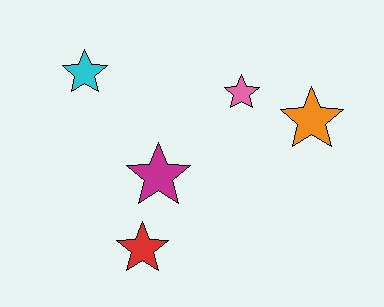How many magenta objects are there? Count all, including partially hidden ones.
There is 1 magenta object.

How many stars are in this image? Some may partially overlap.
There are 5 stars.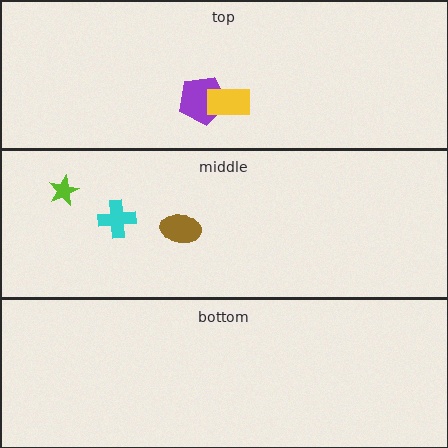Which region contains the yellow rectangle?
The top region.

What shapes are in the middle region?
The brown ellipse, the cyan cross, the lime star.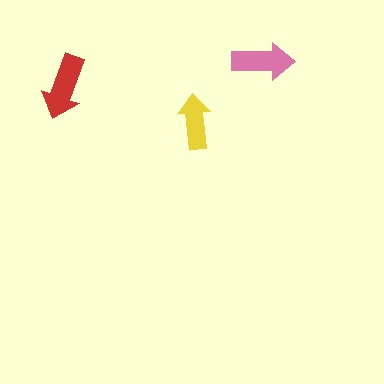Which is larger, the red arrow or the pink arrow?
The red one.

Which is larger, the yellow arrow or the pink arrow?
The pink one.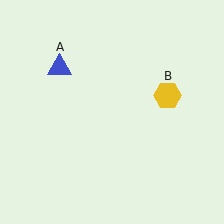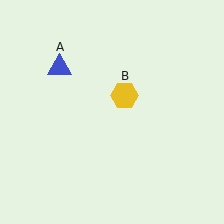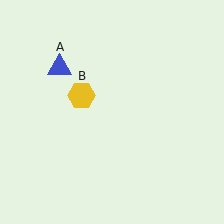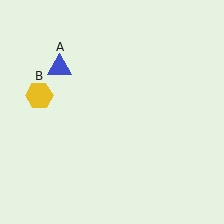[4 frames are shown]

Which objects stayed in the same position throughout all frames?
Blue triangle (object A) remained stationary.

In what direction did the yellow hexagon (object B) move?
The yellow hexagon (object B) moved left.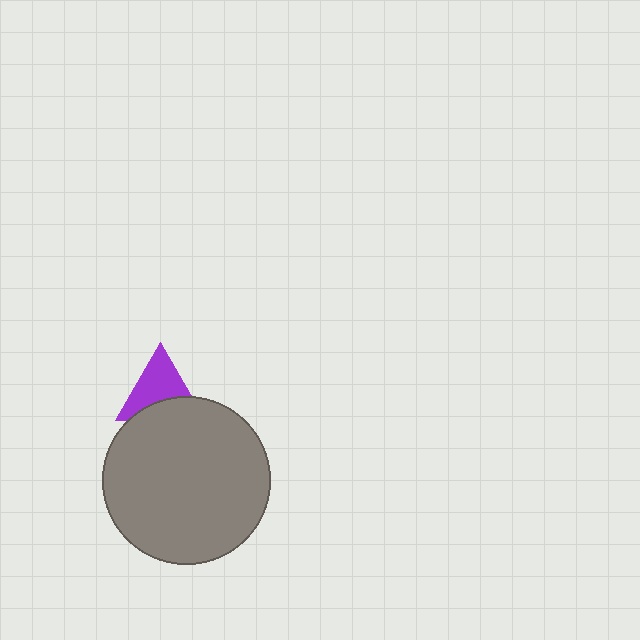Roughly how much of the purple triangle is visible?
About half of it is visible (roughly 62%).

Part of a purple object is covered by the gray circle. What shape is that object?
It is a triangle.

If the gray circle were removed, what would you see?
You would see the complete purple triangle.